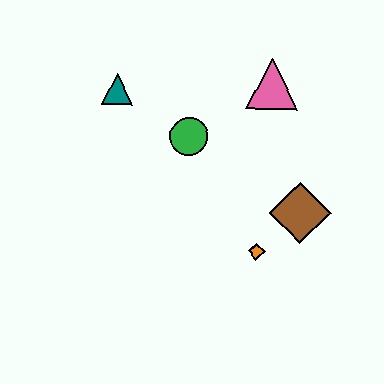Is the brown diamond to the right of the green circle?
Yes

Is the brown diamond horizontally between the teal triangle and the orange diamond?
No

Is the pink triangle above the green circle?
Yes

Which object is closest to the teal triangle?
The green circle is closest to the teal triangle.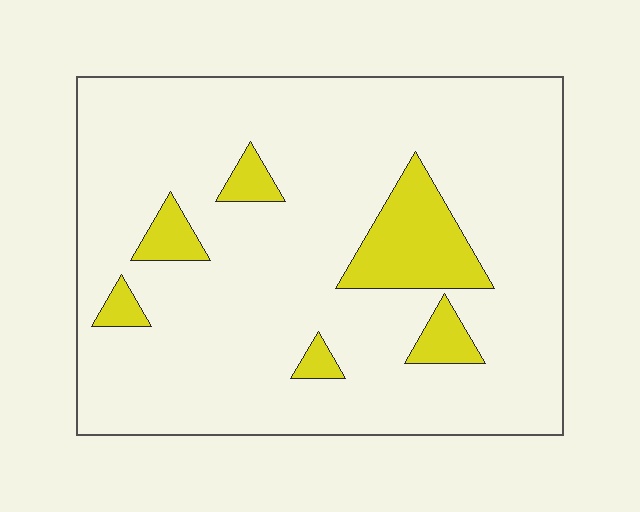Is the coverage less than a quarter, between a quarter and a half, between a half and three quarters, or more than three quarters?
Less than a quarter.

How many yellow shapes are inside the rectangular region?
6.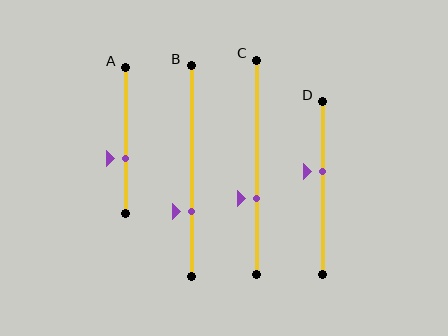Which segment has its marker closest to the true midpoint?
Segment D has its marker closest to the true midpoint.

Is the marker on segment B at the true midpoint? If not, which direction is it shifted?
No, the marker on segment B is shifted downward by about 19% of the segment length.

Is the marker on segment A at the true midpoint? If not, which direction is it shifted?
No, the marker on segment A is shifted downward by about 12% of the segment length.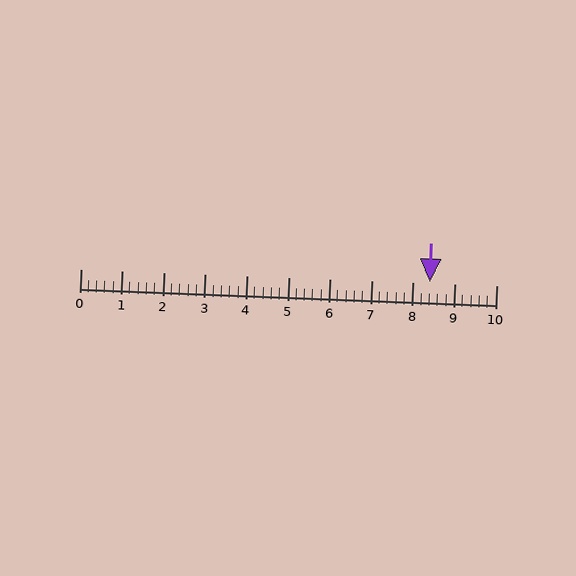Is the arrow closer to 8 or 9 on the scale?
The arrow is closer to 8.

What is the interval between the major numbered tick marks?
The major tick marks are spaced 1 units apart.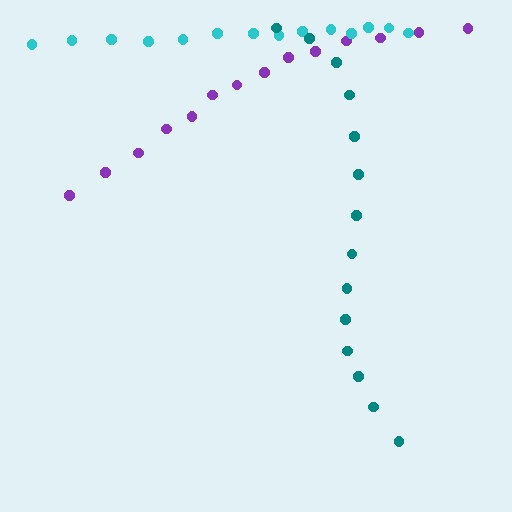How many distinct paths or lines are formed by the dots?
There are 3 distinct paths.